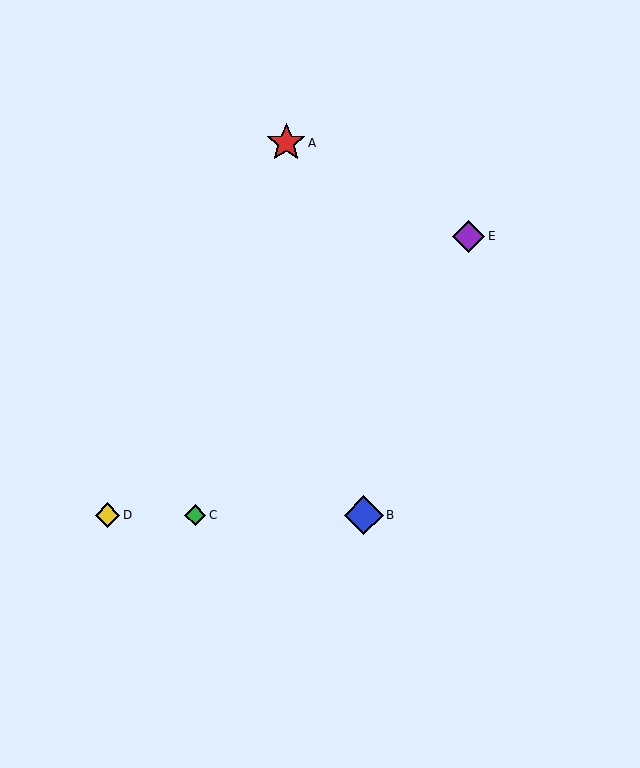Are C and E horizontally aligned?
No, C is at y≈515 and E is at y≈236.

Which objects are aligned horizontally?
Objects B, C, D are aligned horizontally.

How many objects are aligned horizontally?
3 objects (B, C, D) are aligned horizontally.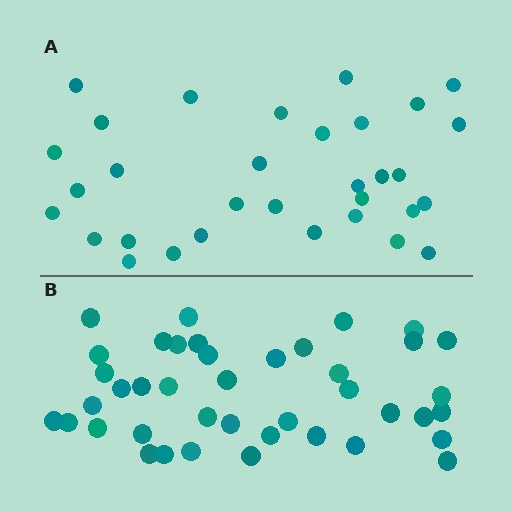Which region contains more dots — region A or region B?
Region B (the bottom region) has more dots.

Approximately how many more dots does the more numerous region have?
Region B has roughly 8 or so more dots than region A.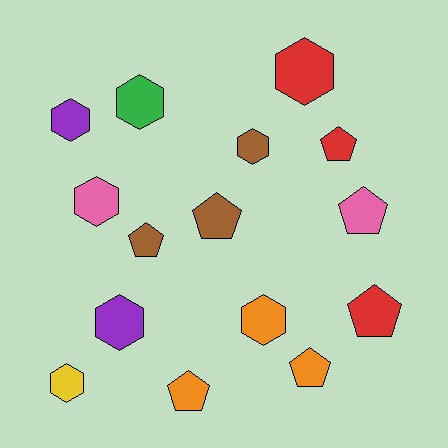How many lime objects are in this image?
There are no lime objects.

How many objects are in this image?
There are 15 objects.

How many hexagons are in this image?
There are 8 hexagons.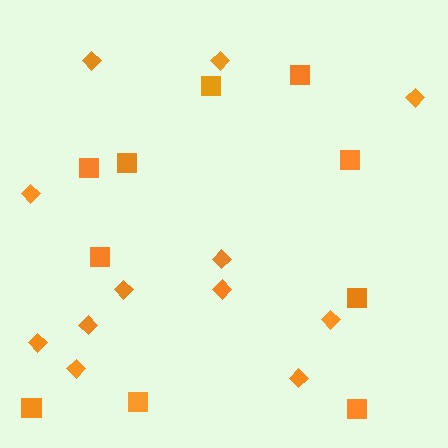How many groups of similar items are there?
There are 2 groups: one group of diamonds (12) and one group of squares (10).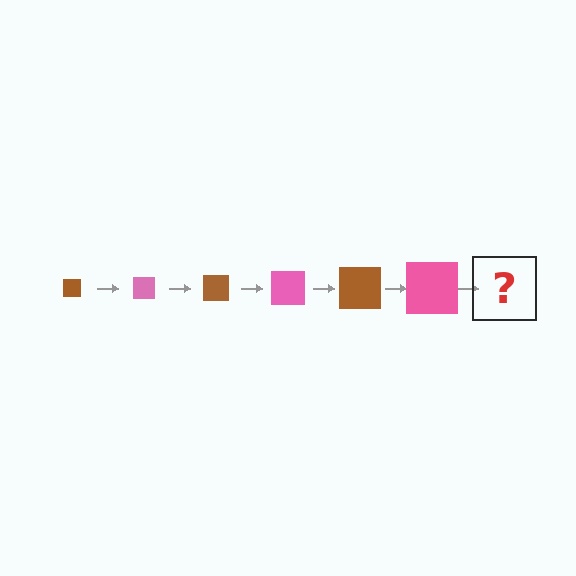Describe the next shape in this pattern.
It should be a brown square, larger than the previous one.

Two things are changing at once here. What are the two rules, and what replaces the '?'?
The two rules are that the square grows larger each step and the color cycles through brown and pink. The '?' should be a brown square, larger than the previous one.